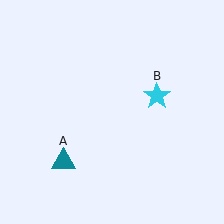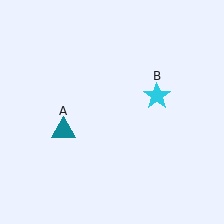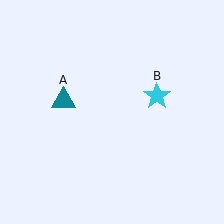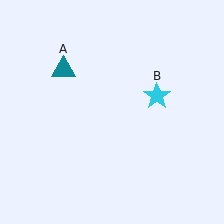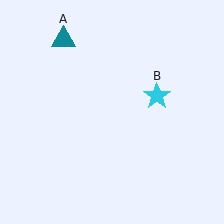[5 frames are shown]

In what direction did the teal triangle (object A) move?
The teal triangle (object A) moved up.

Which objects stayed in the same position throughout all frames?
Cyan star (object B) remained stationary.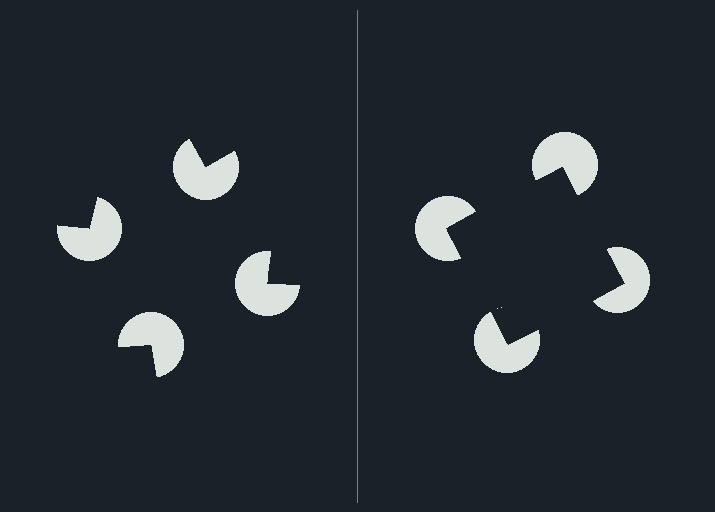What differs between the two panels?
The pac-man discs are positioned identically on both sides; only the wedge orientations differ. On the right they align to a square; on the left they are misaligned.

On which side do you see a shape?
An illusory square appears on the right side. On the left side the wedge cuts are rotated, so no coherent shape forms.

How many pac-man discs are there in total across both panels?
8 — 4 on each side.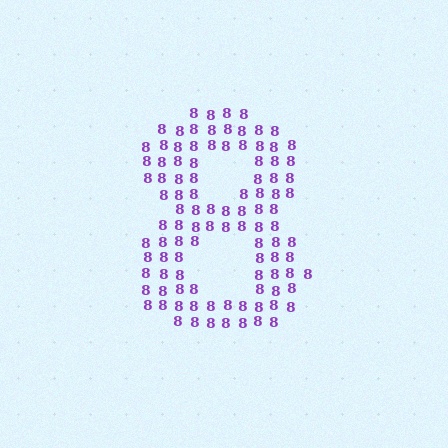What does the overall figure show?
The overall figure shows the digit 8.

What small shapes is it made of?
It is made of small digit 8's.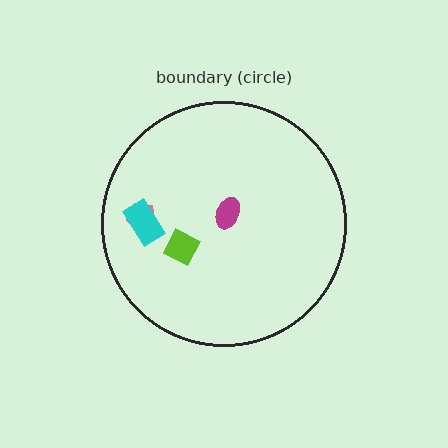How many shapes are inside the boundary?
4 inside, 0 outside.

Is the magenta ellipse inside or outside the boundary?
Inside.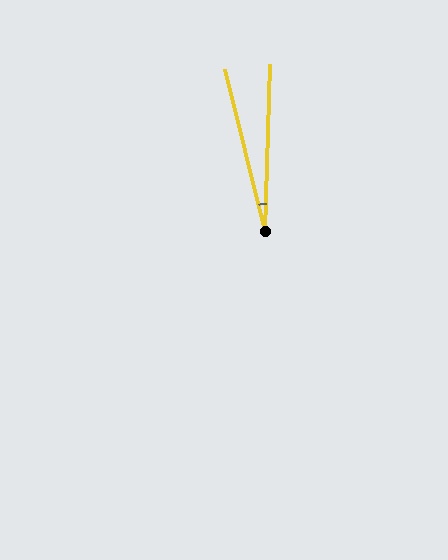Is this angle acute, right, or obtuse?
It is acute.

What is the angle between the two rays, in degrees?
Approximately 16 degrees.